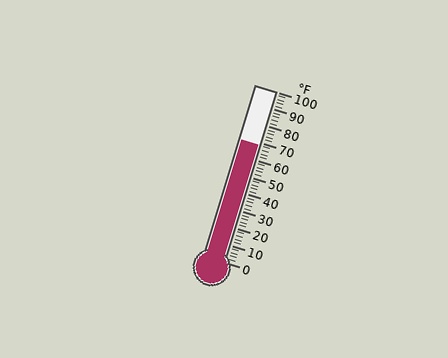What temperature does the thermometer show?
The thermometer shows approximately 68°F.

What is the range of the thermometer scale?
The thermometer scale ranges from 0°F to 100°F.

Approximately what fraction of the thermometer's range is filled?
The thermometer is filled to approximately 70% of its range.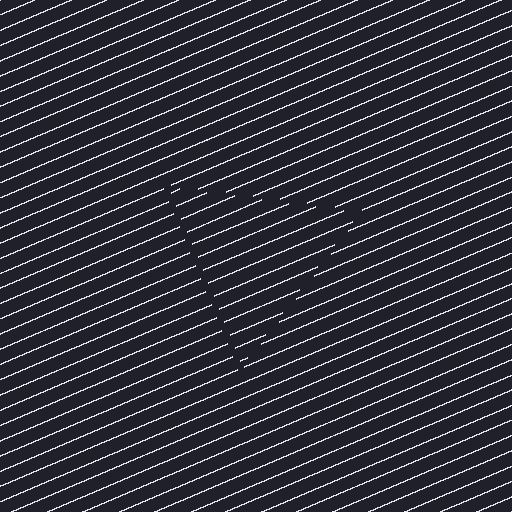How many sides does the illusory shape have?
3 sides — the line-ends trace a triangle.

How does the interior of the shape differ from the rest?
The interior of the shape contains the same grating, shifted by half a period — the contour is defined by the phase discontinuity where line-ends from the inner and outer gratings abut.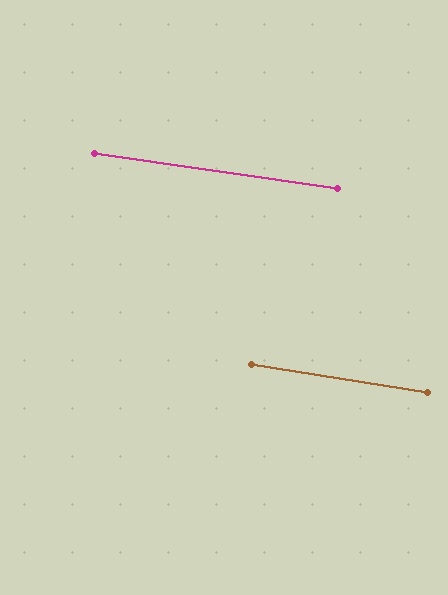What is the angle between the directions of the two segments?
Approximately 1 degree.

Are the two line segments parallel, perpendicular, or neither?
Parallel — their directions differ by only 0.8°.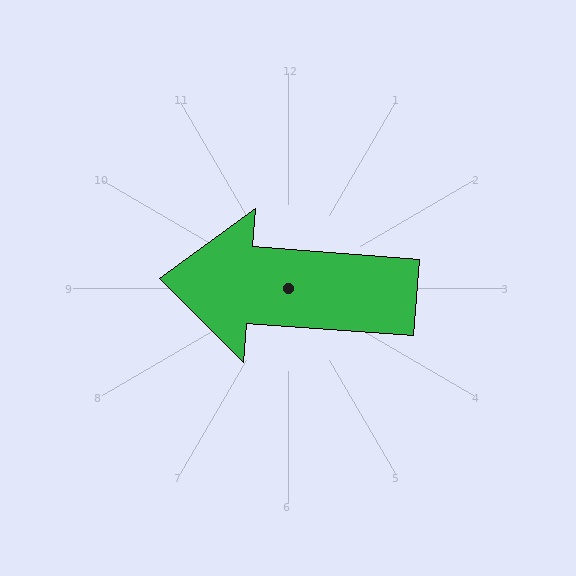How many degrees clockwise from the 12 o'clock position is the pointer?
Approximately 274 degrees.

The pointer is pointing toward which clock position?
Roughly 9 o'clock.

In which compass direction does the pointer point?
West.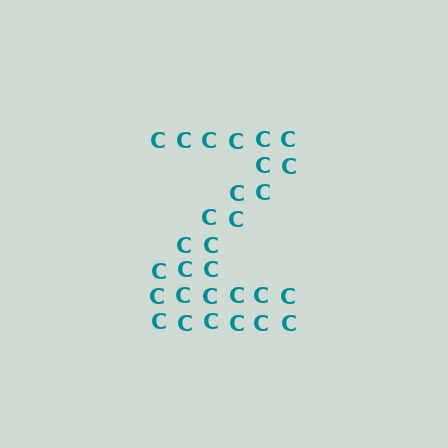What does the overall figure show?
The overall figure shows the letter Z.